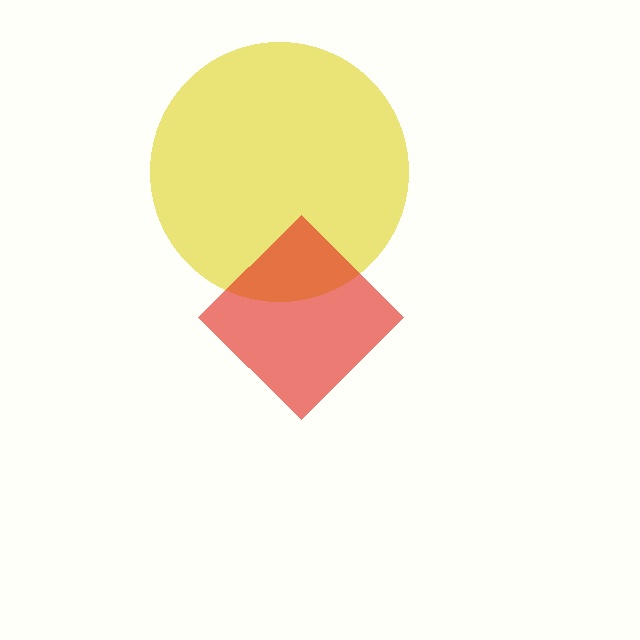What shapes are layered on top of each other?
The layered shapes are: a yellow circle, a red diamond.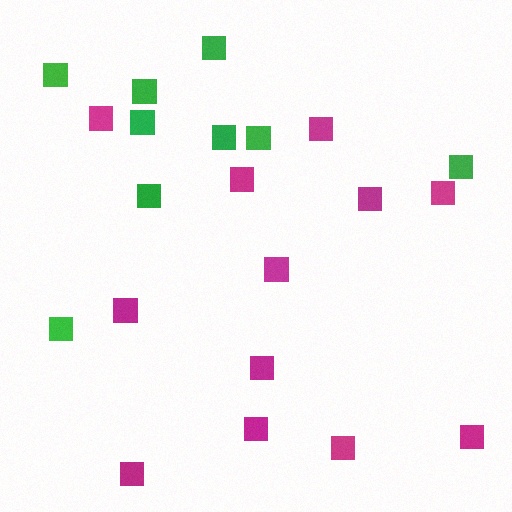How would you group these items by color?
There are 2 groups: one group of green squares (9) and one group of magenta squares (12).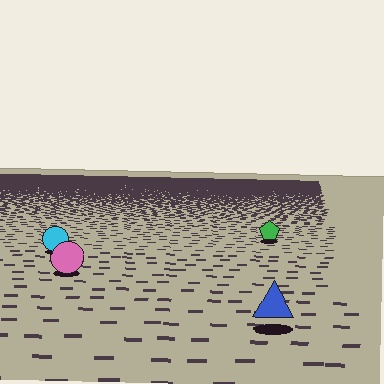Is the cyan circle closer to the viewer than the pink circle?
No. The pink circle is closer — you can tell from the texture gradient: the ground texture is coarser near it.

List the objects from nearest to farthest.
From nearest to farthest: the blue triangle, the pink circle, the cyan circle, the green pentagon.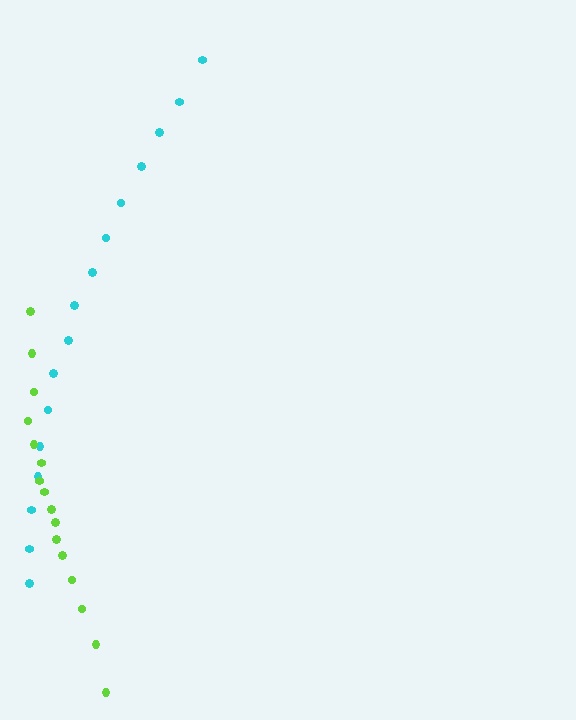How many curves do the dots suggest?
There are 2 distinct paths.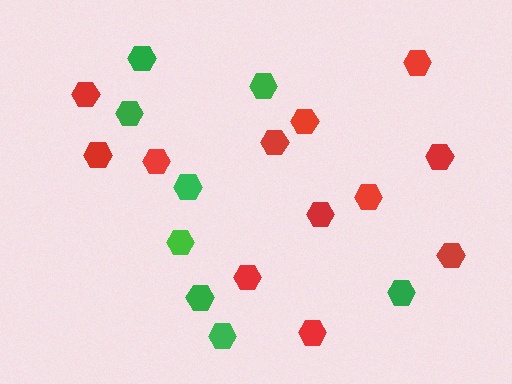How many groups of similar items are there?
There are 2 groups: one group of red hexagons (12) and one group of green hexagons (8).